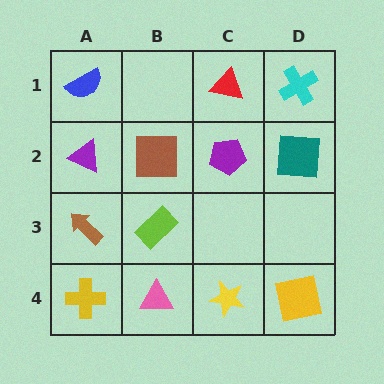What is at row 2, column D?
A teal square.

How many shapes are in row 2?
4 shapes.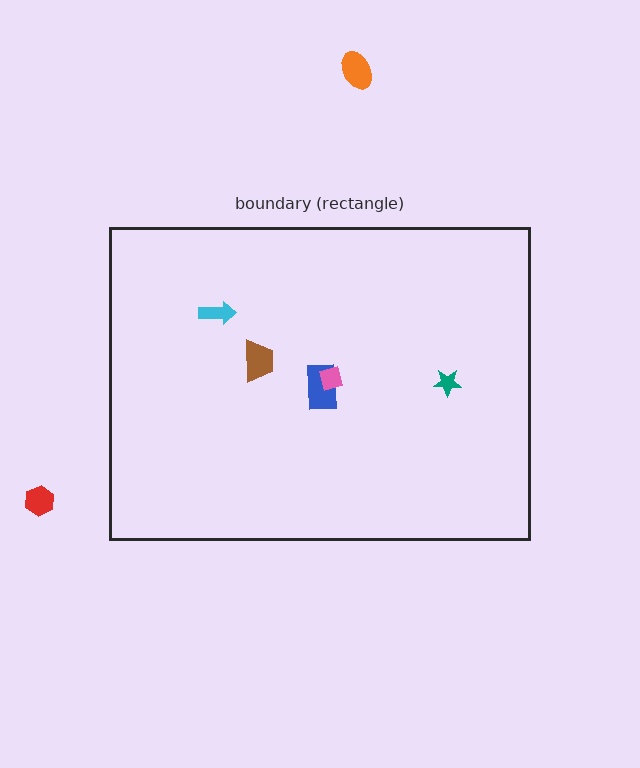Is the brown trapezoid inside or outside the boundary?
Inside.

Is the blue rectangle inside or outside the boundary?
Inside.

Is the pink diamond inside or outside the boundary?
Inside.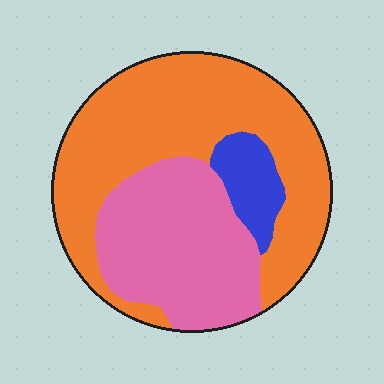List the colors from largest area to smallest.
From largest to smallest: orange, pink, blue.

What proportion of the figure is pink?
Pink covers roughly 35% of the figure.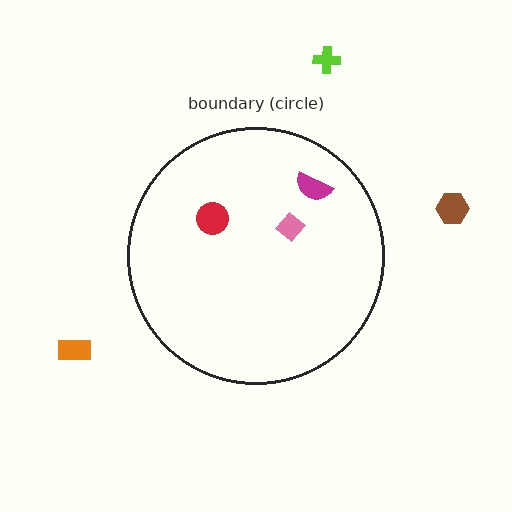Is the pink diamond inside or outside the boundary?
Inside.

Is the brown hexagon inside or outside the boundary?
Outside.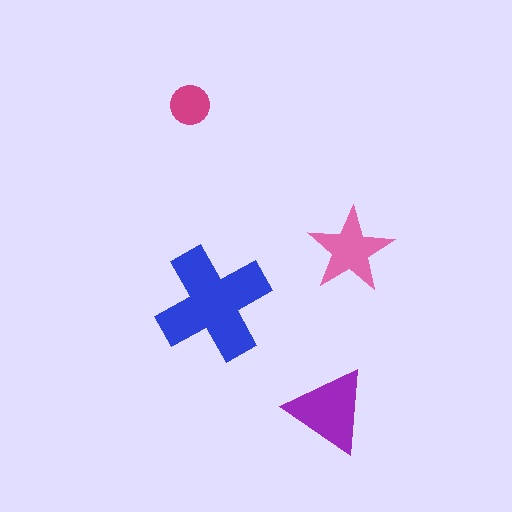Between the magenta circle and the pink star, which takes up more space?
The pink star.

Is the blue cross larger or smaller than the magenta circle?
Larger.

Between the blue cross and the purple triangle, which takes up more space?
The blue cross.